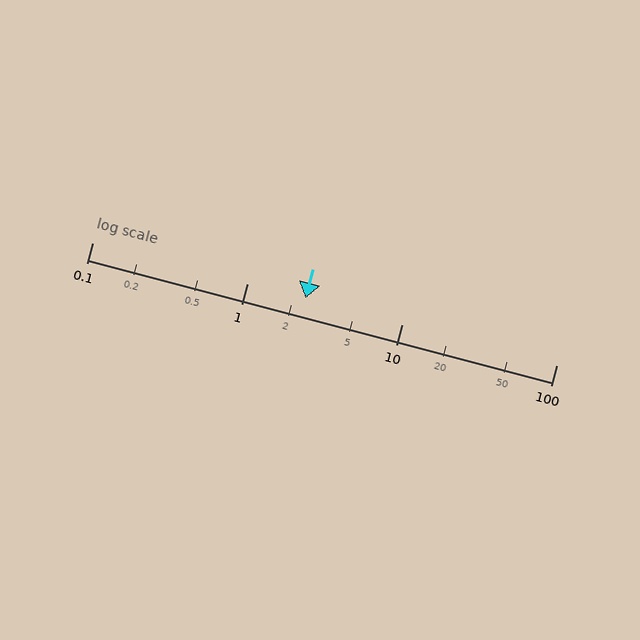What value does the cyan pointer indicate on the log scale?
The pointer indicates approximately 2.4.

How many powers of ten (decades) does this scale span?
The scale spans 3 decades, from 0.1 to 100.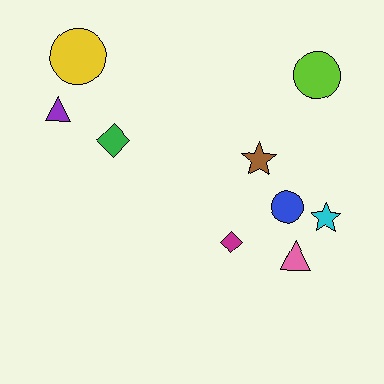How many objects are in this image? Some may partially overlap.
There are 9 objects.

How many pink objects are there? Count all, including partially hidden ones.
There is 1 pink object.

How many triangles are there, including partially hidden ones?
There are 2 triangles.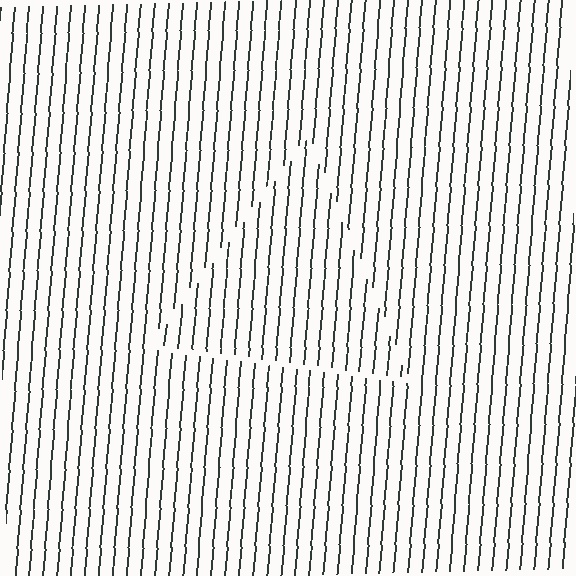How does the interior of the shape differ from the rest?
The interior of the shape contains the same grating, shifted by half a period — the contour is defined by the phase discontinuity where line-ends from the inner and outer gratings abut.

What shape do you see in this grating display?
An illusory triangle. The interior of the shape contains the same grating, shifted by half a period — the contour is defined by the phase discontinuity where line-ends from the inner and outer gratings abut.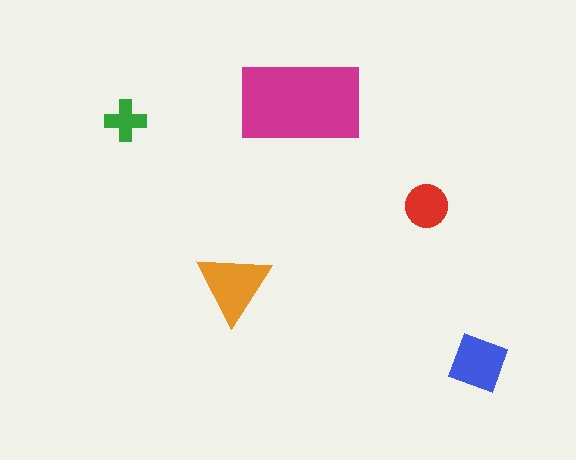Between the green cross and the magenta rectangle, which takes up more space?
The magenta rectangle.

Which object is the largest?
The magenta rectangle.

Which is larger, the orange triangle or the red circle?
The orange triangle.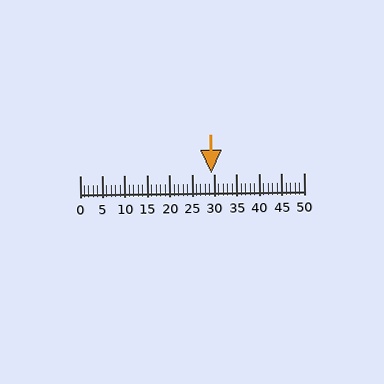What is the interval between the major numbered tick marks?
The major tick marks are spaced 5 units apart.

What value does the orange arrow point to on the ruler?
The orange arrow points to approximately 29.